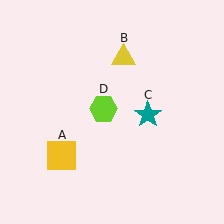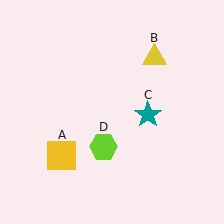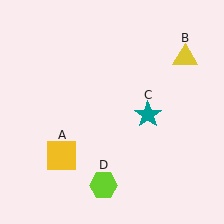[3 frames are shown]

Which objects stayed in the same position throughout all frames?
Yellow square (object A) and teal star (object C) remained stationary.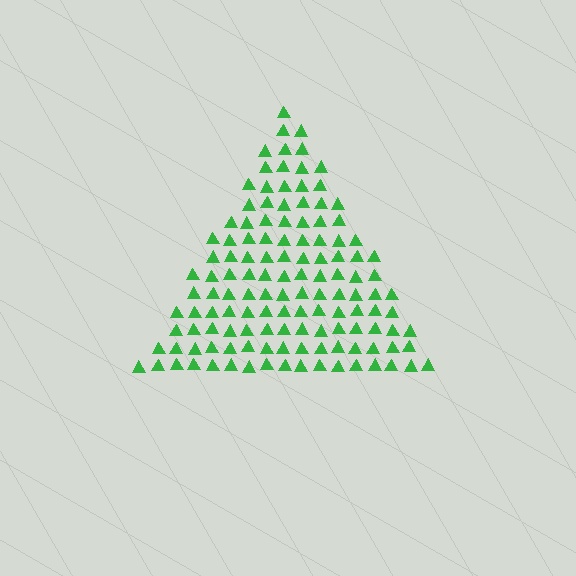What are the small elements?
The small elements are triangles.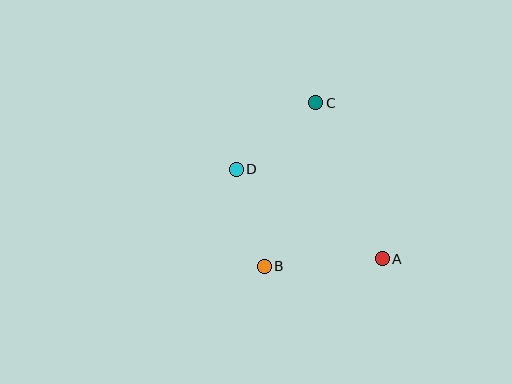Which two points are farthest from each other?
Points B and C are farthest from each other.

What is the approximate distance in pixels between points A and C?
The distance between A and C is approximately 169 pixels.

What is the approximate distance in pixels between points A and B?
The distance between A and B is approximately 118 pixels.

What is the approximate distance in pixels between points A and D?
The distance between A and D is approximately 171 pixels.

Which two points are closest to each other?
Points B and D are closest to each other.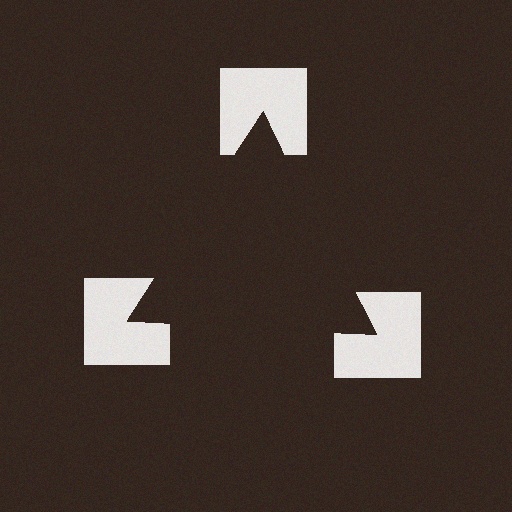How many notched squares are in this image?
There are 3 — one at each vertex of the illusory triangle.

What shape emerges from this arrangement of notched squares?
An illusory triangle — its edges are inferred from the aligned wedge cuts in the notched squares, not physically drawn.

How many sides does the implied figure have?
3 sides.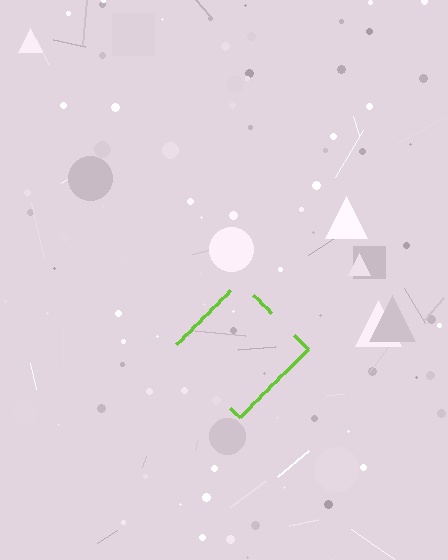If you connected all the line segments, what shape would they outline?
They would outline a diamond.